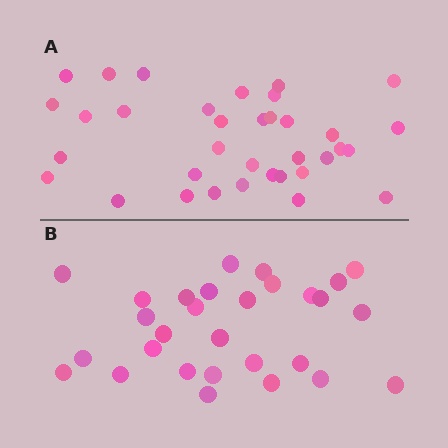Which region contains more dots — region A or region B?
Region A (the top region) has more dots.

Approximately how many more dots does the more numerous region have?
Region A has about 6 more dots than region B.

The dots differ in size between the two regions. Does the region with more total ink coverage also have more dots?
No. Region B has more total ink coverage because its dots are larger, but region A actually contains more individual dots. Total area can be misleading — the number of items is what matters here.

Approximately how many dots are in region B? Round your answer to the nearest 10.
About 30 dots. (The exact count is 29, which rounds to 30.)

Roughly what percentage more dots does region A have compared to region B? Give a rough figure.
About 20% more.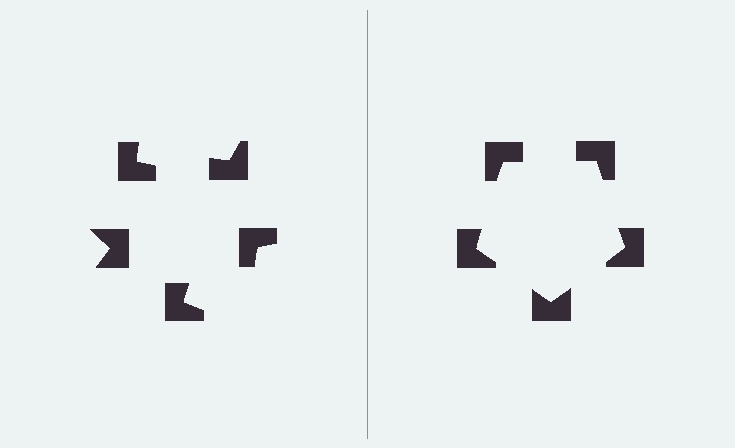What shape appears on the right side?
An illusory pentagon.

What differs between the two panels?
The notched squares are positioned identically on both sides; only the wedge orientations differ. On the right they align to a pentagon; on the left they are misaligned.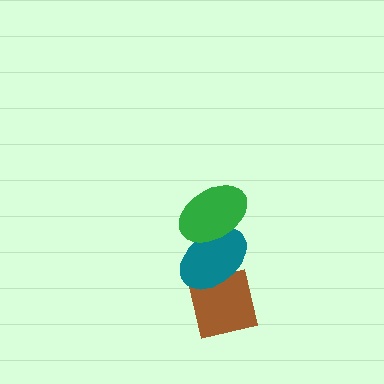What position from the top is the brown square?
The brown square is 3rd from the top.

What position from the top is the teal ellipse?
The teal ellipse is 2nd from the top.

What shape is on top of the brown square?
The teal ellipse is on top of the brown square.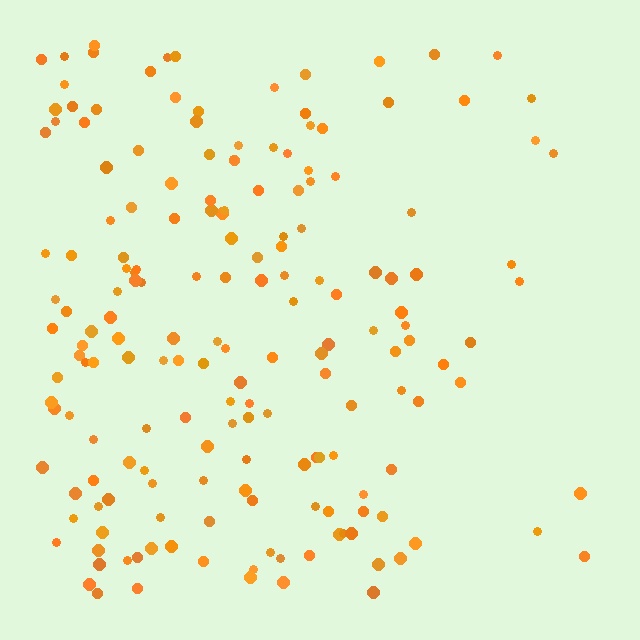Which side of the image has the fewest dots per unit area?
The right.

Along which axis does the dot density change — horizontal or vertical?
Horizontal.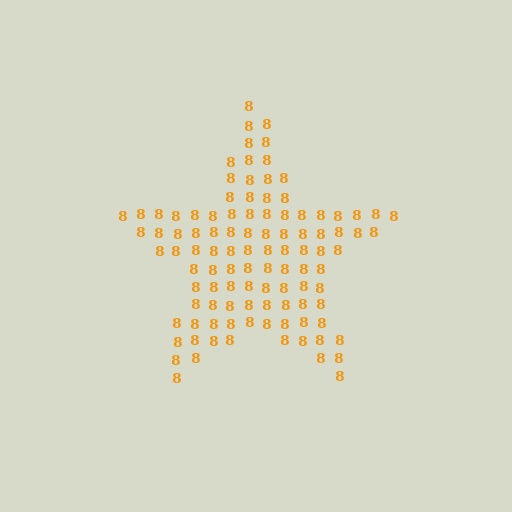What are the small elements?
The small elements are digit 8's.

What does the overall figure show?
The overall figure shows a star.